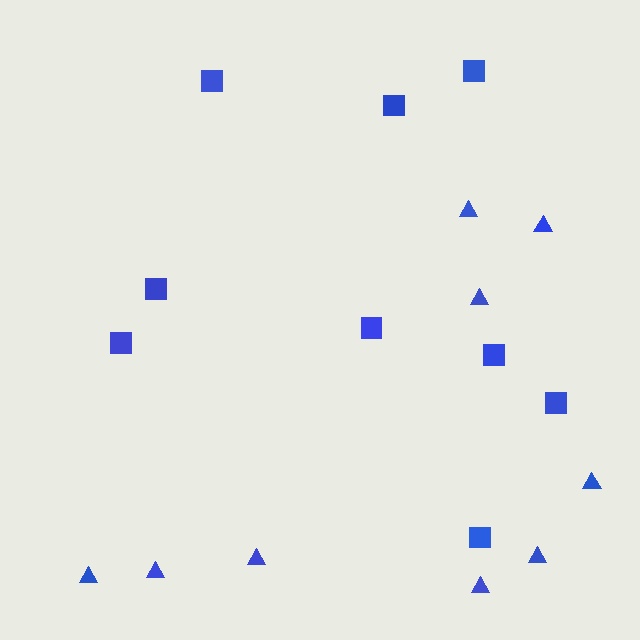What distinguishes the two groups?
There are 2 groups: one group of triangles (9) and one group of squares (9).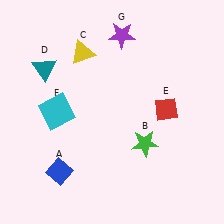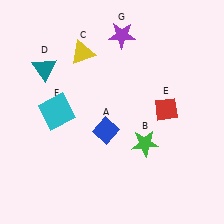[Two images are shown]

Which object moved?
The blue diamond (A) moved right.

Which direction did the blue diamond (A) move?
The blue diamond (A) moved right.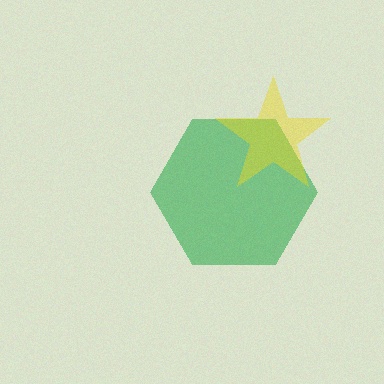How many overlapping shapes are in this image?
There are 2 overlapping shapes in the image.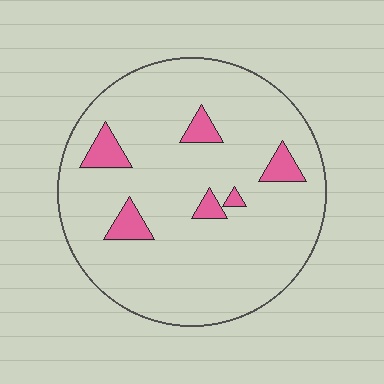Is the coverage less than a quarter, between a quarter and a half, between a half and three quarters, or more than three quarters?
Less than a quarter.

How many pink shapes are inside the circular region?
6.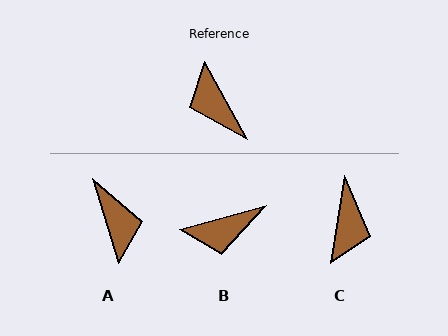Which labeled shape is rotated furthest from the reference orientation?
A, about 168 degrees away.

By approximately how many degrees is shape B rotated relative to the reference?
Approximately 77 degrees counter-clockwise.